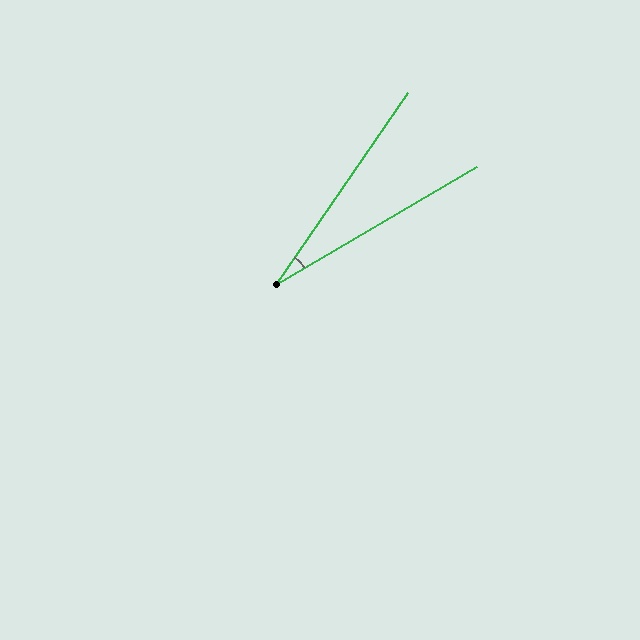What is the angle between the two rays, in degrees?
Approximately 25 degrees.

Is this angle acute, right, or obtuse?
It is acute.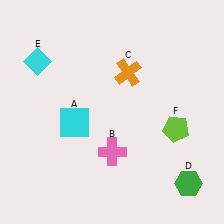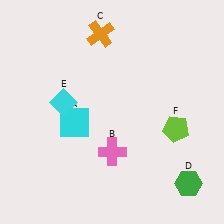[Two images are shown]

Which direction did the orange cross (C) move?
The orange cross (C) moved up.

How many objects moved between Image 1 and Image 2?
2 objects moved between the two images.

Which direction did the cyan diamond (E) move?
The cyan diamond (E) moved down.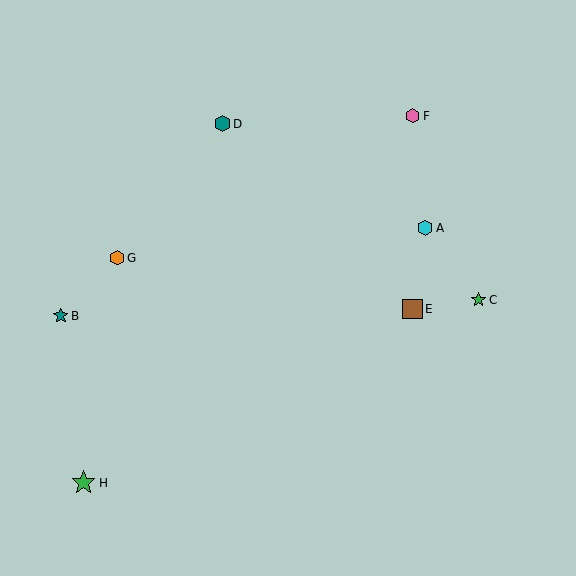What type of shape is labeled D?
Shape D is a teal hexagon.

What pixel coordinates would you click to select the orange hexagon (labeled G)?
Click at (117, 258) to select the orange hexagon G.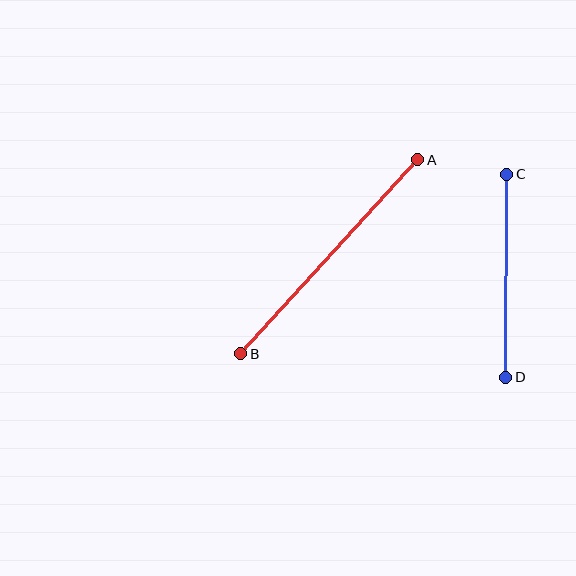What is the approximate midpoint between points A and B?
The midpoint is at approximately (329, 257) pixels.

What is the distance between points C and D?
The distance is approximately 203 pixels.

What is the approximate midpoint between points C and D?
The midpoint is at approximately (506, 276) pixels.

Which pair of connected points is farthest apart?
Points A and B are farthest apart.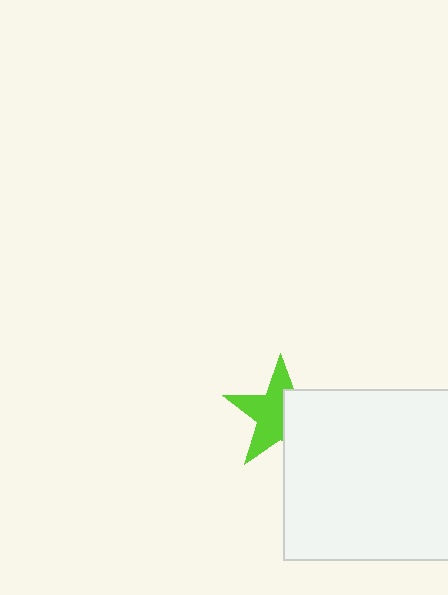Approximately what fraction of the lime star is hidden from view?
Roughly 42% of the lime star is hidden behind the white square.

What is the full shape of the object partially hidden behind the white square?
The partially hidden object is a lime star.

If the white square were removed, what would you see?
You would see the complete lime star.